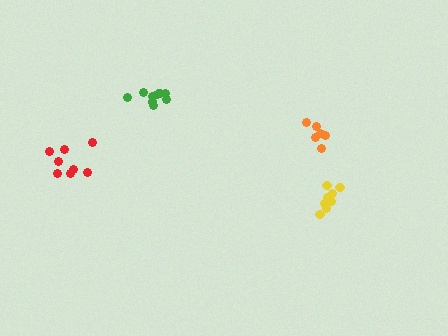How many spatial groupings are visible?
There are 4 spatial groupings.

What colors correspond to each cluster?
The clusters are colored: red, green, orange, yellow.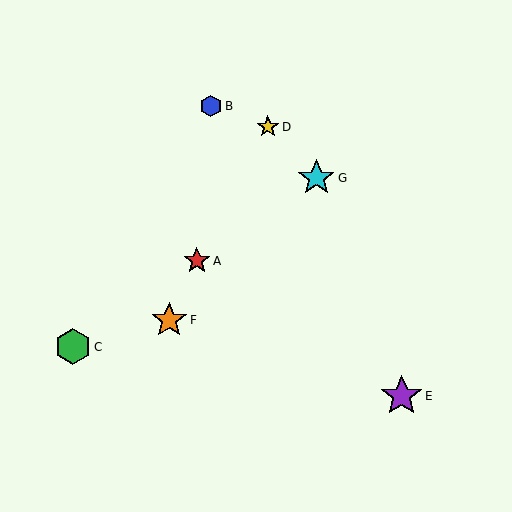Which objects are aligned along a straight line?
Objects A, C, G are aligned along a straight line.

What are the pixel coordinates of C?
Object C is at (73, 347).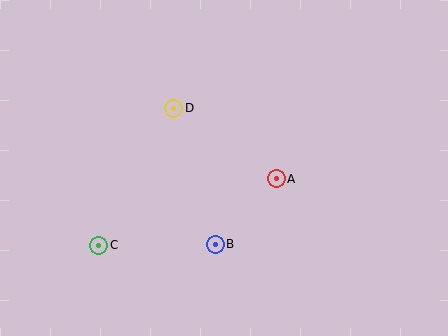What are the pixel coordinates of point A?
Point A is at (276, 179).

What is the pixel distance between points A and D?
The distance between A and D is 124 pixels.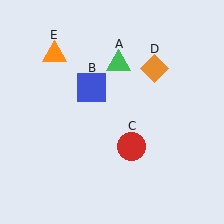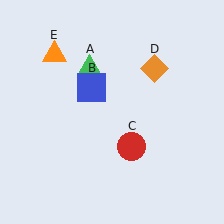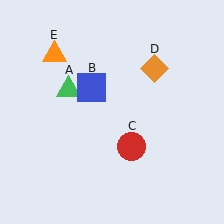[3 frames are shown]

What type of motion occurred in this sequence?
The green triangle (object A) rotated counterclockwise around the center of the scene.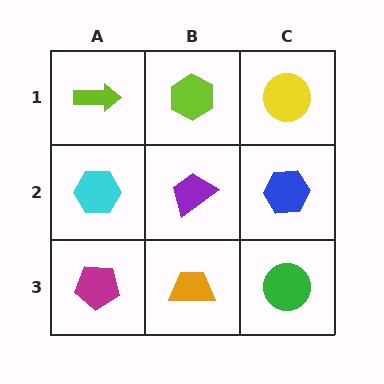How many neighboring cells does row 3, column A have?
2.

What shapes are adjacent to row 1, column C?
A blue hexagon (row 2, column C), a lime hexagon (row 1, column B).